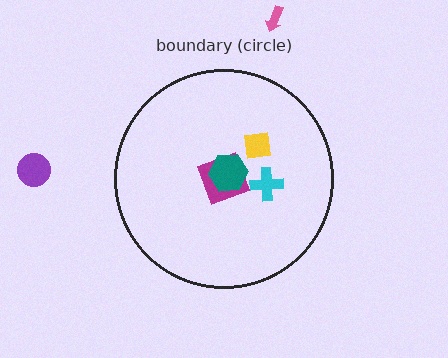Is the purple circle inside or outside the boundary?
Outside.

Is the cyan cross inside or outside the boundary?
Inside.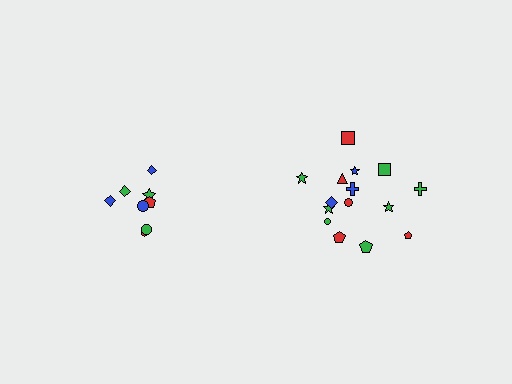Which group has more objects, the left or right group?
The right group.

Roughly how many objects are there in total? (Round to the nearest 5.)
Roughly 25 objects in total.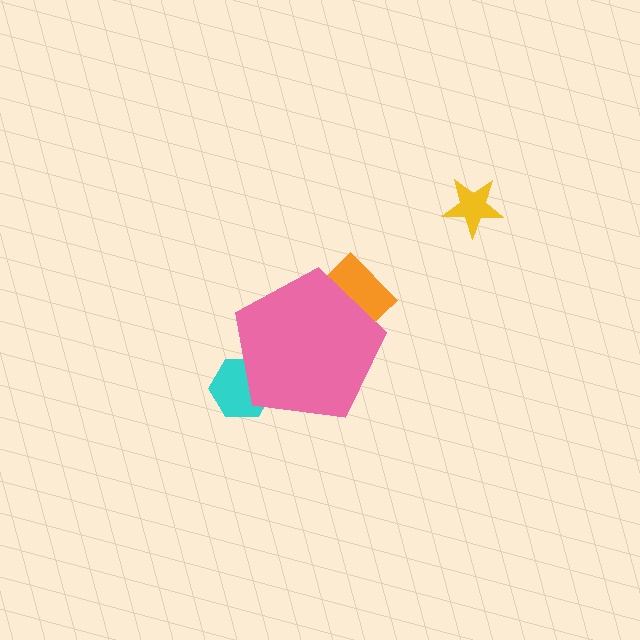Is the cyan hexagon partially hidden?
Yes, the cyan hexagon is partially hidden behind the pink pentagon.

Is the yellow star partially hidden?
No, the yellow star is fully visible.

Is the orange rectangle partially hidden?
Yes, the orange rectangle is partially hidden behind the pink pentagon.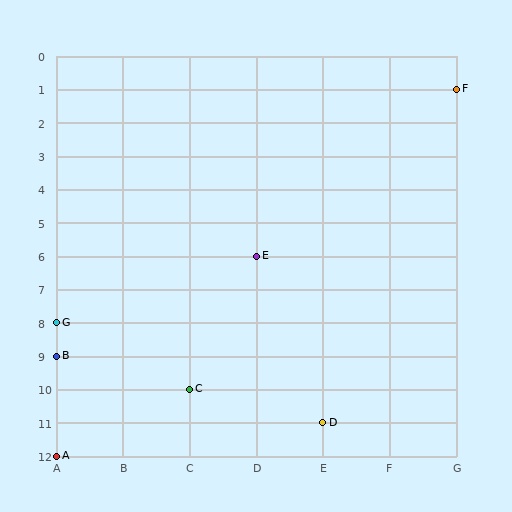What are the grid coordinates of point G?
Point G is at grid coordinates (A, 8).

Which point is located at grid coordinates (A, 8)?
Point G is at (A, 8).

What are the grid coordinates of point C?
Point C is at grid coordinates (C, 10).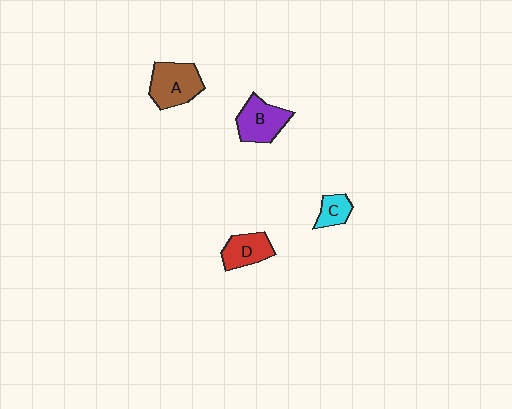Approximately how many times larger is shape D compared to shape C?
Approximately 1.5 times.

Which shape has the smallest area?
Shape C (cyan).